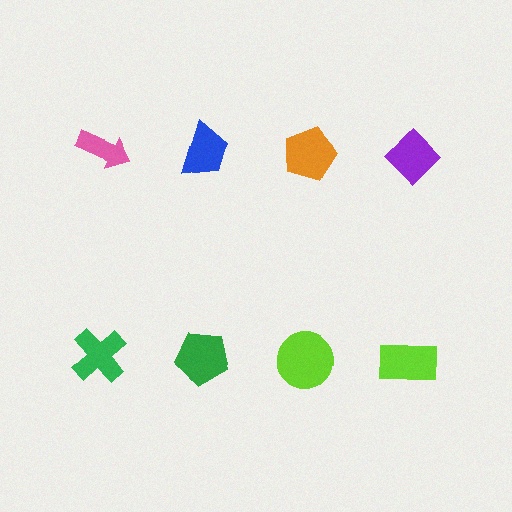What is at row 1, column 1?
A pink arrow.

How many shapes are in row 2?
4 shapes.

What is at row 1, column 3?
An orange pentagon.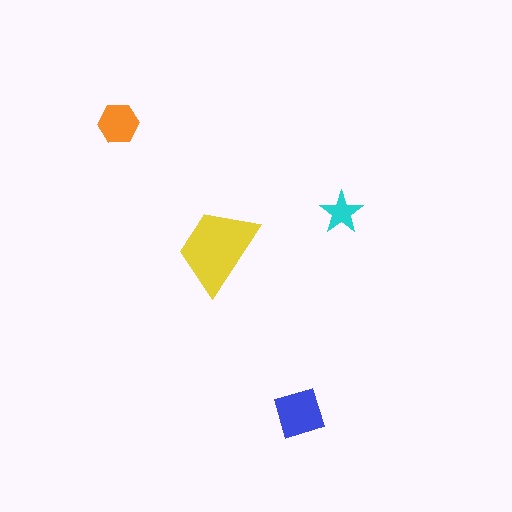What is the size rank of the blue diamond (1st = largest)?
2nd.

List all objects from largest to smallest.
The yellow trapezoid, the blue diamond, the orange hexagon, the cyan star.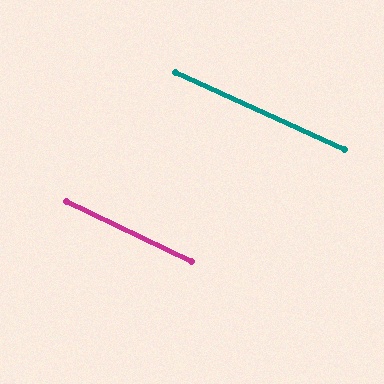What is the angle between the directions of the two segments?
Approximately 1 degree.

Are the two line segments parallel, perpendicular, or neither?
Parallel — their directions differ by only 1.2°.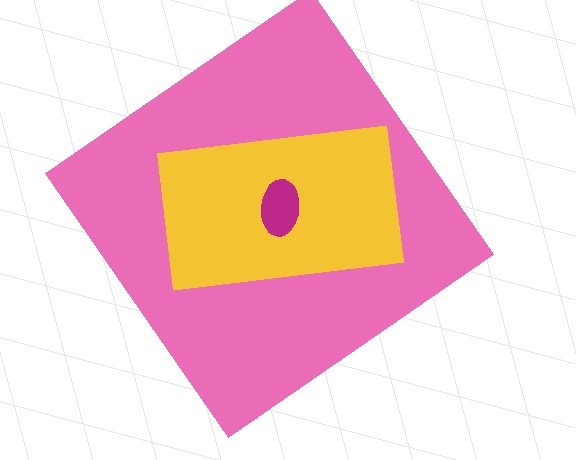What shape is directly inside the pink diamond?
The yellow rectangle.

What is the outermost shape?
The pink diamond.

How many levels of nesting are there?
3.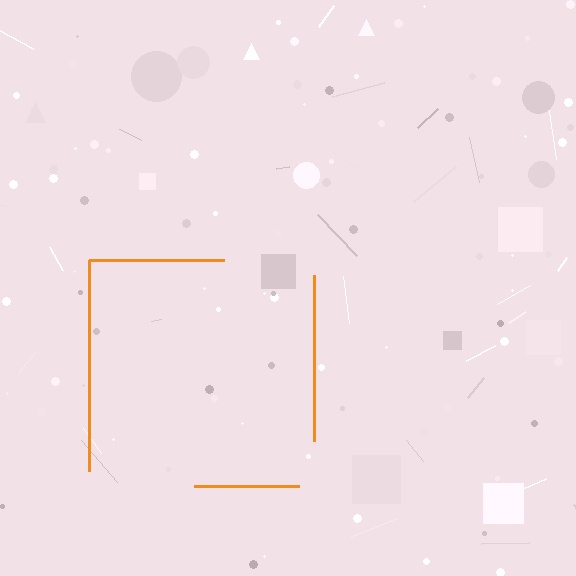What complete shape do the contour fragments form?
The contour fragments form a square.